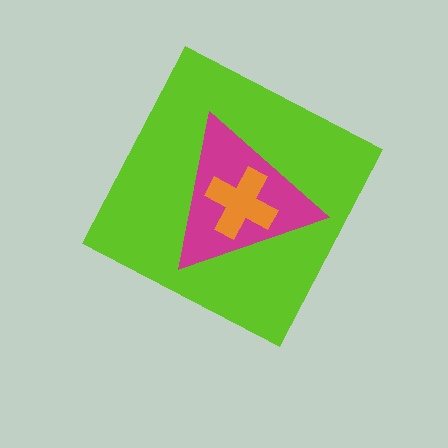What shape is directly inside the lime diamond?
The magenta triangle.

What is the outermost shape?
The lime diamond.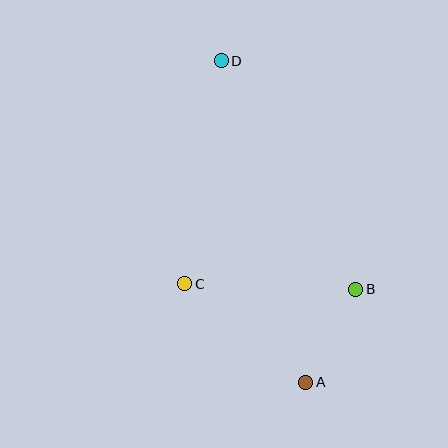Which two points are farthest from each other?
Points A and D are farthest from each other.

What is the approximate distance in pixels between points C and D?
The distance between C and D is approximately 226 pixels.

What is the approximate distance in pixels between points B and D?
The distance between B and D is approximately 265 pixels.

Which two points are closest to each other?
Points A and B are closest to each other.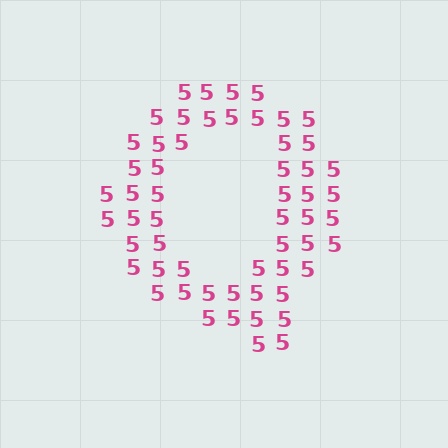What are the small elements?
The small elements are digit 5's.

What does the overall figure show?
The overall figure shows the letter Q.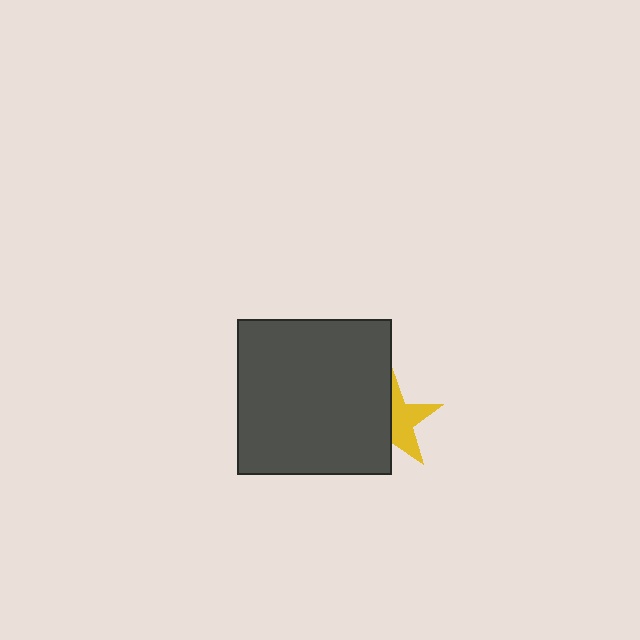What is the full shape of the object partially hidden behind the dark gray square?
The partially hidden object is a yellow star.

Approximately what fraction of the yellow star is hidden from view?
Roughly 49% of the yellow star is hidden behind the dark gray square.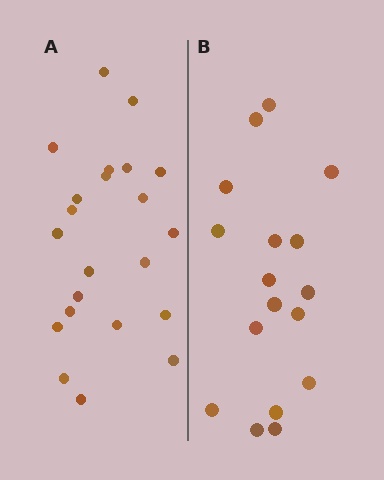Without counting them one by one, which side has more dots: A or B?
Region A (the left region) has more dots.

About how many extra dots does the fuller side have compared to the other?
Region A has about 5 more dots than region B.